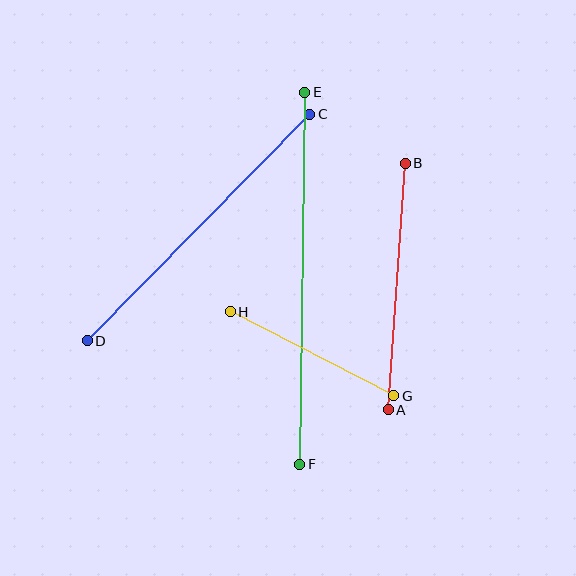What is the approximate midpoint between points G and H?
The midpoint is at approximately (312, 354) pixels.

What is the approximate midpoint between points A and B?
The midpoint is at approximately (397, 286) pixels.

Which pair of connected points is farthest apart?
Points E and F are farthest apart.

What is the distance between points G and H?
The distance is approximately 184 pixels.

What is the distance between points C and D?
The distance is approximately 317 pixels.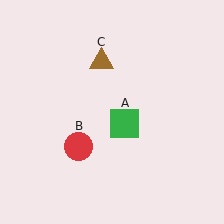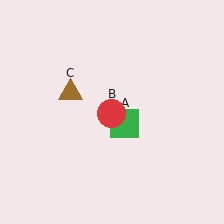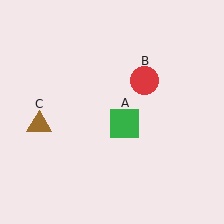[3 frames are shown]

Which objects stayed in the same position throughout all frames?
Green square (object A) remained stationary.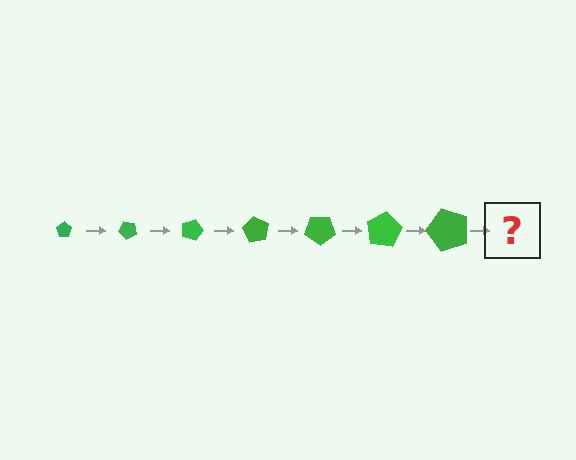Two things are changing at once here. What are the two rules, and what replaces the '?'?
The two rules are that the pentagon grows larger each step and it rotates 45 degrees each step. The '?' should be a pentagon, larger than the previous one and rotated 315 degrees from the start.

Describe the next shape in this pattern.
It should be a pentagon, larger than the previous one and rotated 315 degrees from the start.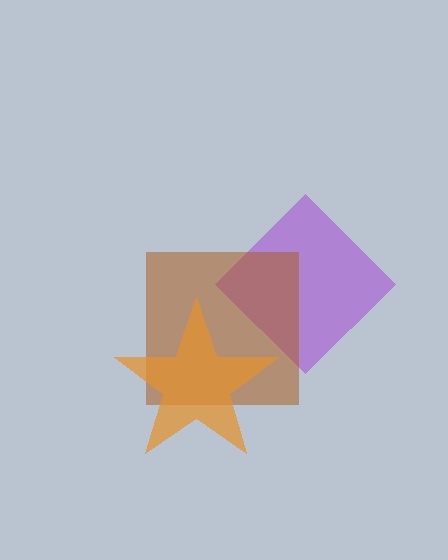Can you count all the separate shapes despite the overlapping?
Yes, there are 3 separate shapes.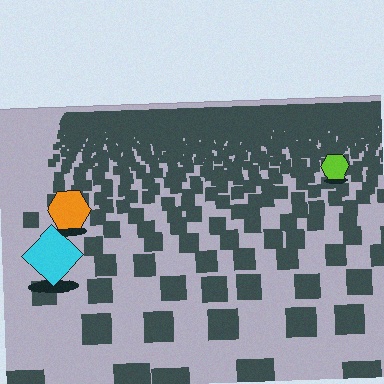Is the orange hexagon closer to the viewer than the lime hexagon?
Yes. The orange hexagon is closer — you can tell from the texture gradient: the ground texture is coarser near it.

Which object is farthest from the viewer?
The lime hexagon is farthest from the viewer. It appears smaller and the ground texture around it is denser.